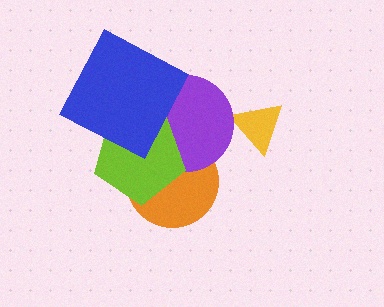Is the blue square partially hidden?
No, no other shape covers it.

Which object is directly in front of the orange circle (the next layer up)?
The purple circle is directly in front of the orange circle.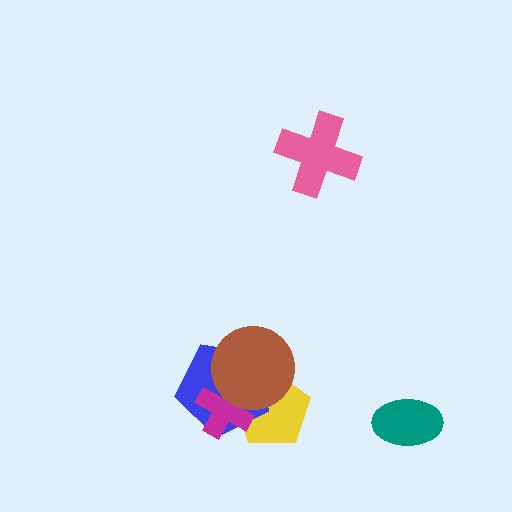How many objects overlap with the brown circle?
3 objects overlap with the brown circle.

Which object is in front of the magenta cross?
The brown circle is in front of the magenta cross.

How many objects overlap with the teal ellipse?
0 objects overlap with the teal ellipse.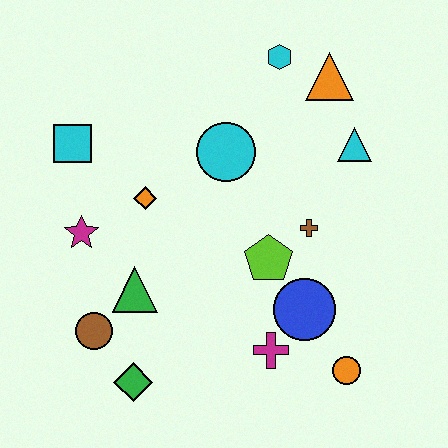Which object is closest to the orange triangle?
The cyan hexagon is closest to the orange triangle.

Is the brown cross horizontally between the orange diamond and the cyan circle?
No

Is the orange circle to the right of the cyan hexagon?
Yes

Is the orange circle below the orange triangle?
Yes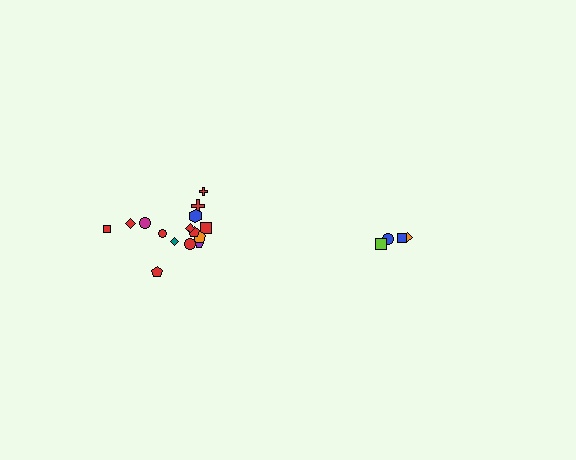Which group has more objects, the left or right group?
The left group.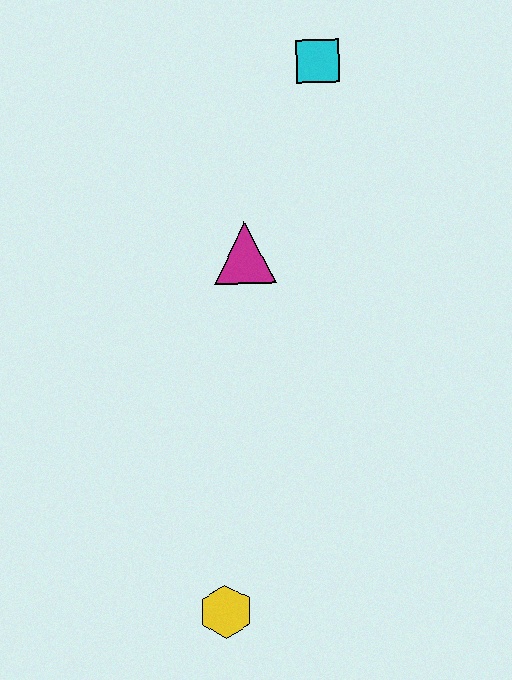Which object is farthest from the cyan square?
The yellow hexagon is farthest from the cyan square.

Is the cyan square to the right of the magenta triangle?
Yes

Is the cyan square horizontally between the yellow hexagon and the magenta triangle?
No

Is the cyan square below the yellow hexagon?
No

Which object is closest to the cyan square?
The magenta triangle is closest to the cyan square.